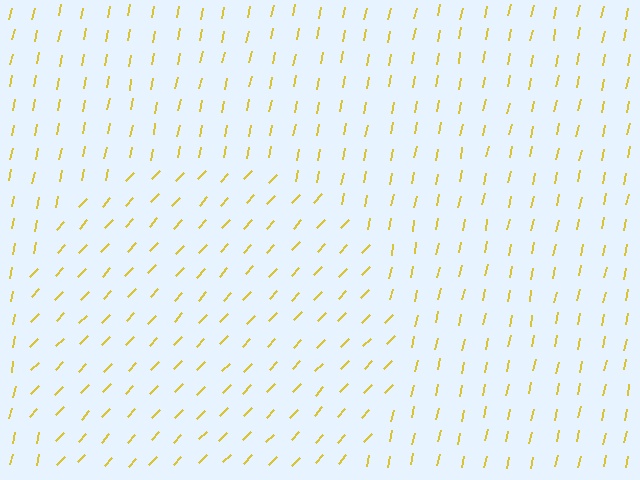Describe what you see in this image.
The image is filled with small yellow line segments. A circle region in the image has lines oriented differently from the surrounding lines, creating a visible texture boundary.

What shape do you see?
I see a circle.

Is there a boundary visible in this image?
Yes, there is a texture boundary formed by a change in line orientation.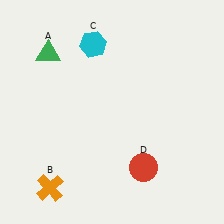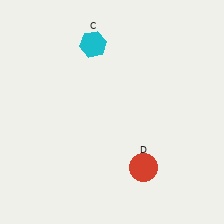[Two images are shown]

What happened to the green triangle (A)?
The green triangle (A) was removed in Image 2. It was in the top-left area of Image 1.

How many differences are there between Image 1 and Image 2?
There are 2 differences between the two images.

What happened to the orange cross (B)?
The orange cross (B) was removed in Image 2. It was in the bottom-left area of Image 1.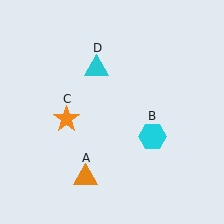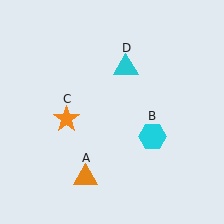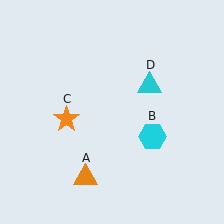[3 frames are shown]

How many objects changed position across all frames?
1 object changed position: cyan triangle (object D).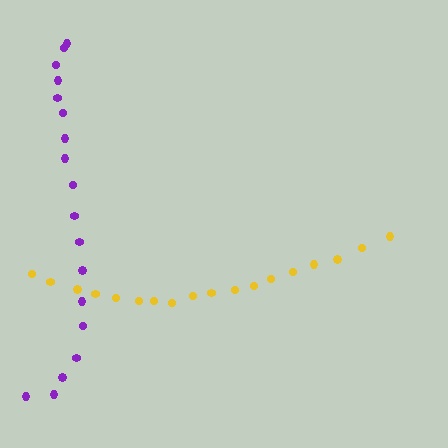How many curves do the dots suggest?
There are 2 distinct paths.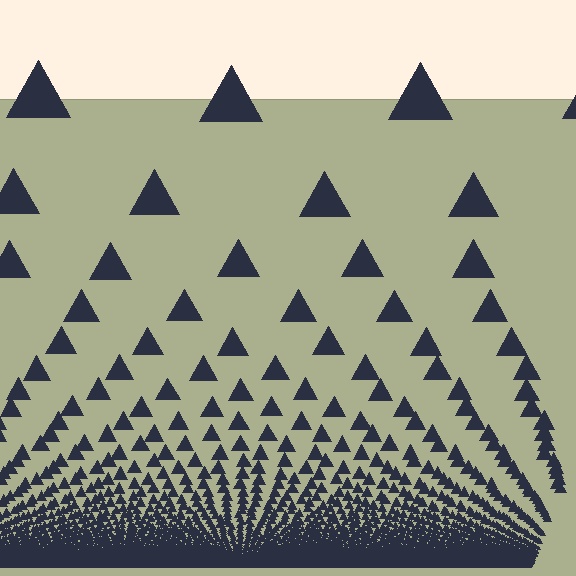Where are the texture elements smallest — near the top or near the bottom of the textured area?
Near the bottom.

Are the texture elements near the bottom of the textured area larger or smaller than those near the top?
Smaller. The gradient is inverted — elements near the bottom are smaller and denser.